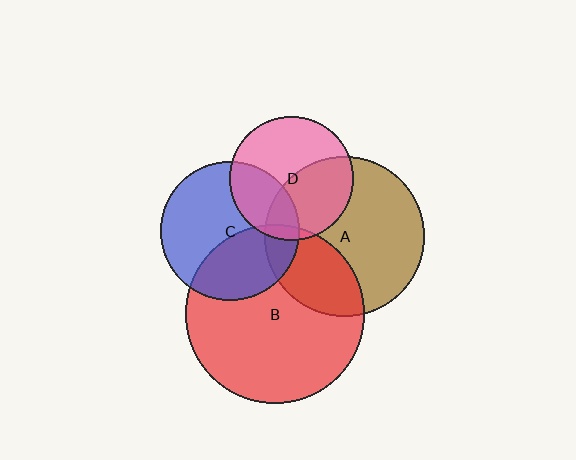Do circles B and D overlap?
Yes.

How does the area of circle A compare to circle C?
Approximately 1.3 times.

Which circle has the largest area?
Circle B (red).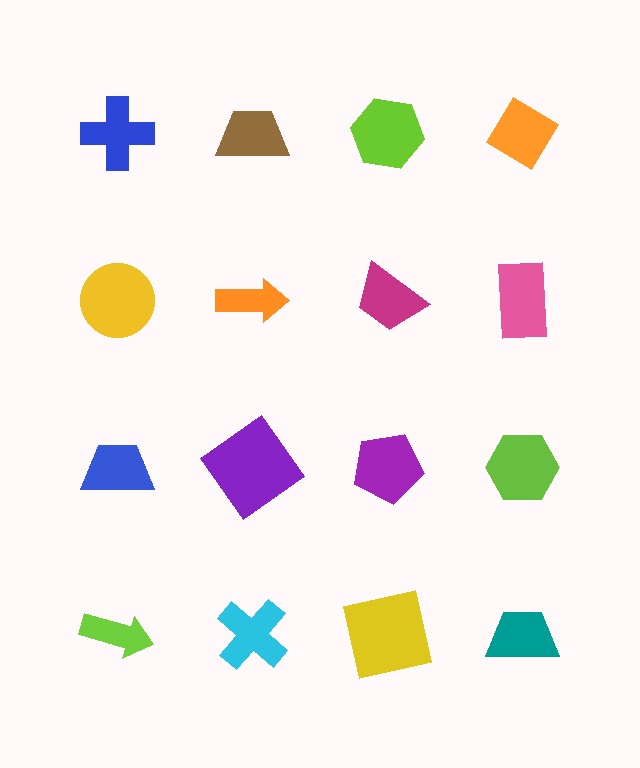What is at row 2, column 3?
A magenta trapezoid.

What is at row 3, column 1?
A blue trapezoid.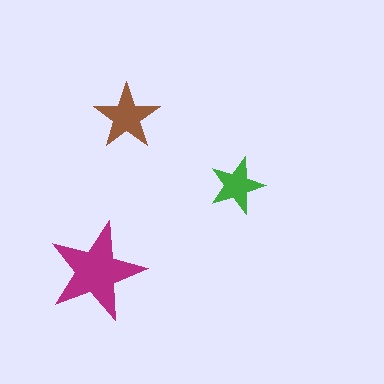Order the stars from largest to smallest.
the magenta one, the brown one, the green one.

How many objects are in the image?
There are 3 objects in the image.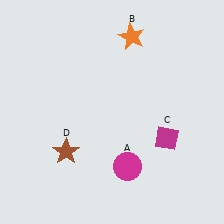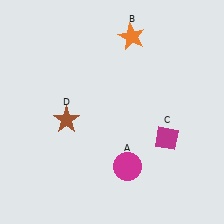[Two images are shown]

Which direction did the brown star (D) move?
The brown star (D) moved up.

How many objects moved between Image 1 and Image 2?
1 object moved between the two images.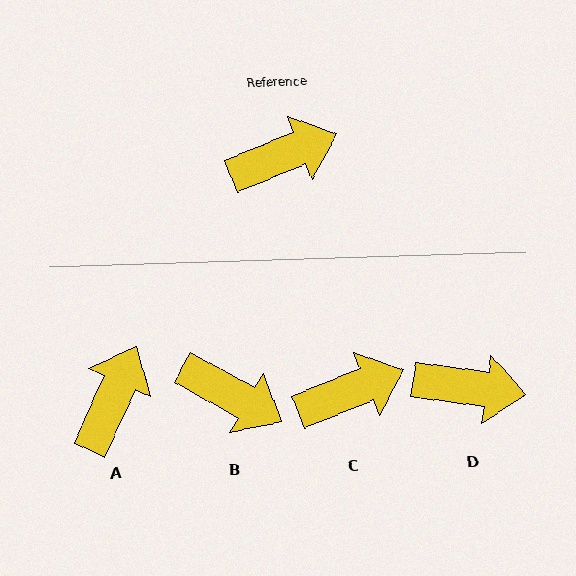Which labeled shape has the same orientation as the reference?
C.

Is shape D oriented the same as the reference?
No, it is off by about 30 degrees.